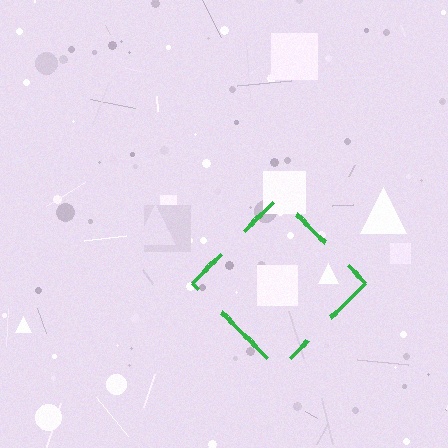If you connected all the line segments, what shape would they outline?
They would outline a diamond.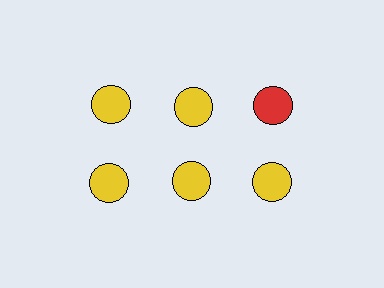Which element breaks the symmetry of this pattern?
The red circle in the top row, center column breaks the symmetry. All other shapes are yellow circles.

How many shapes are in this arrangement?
There are 6 shapes arranged in a grid pattern.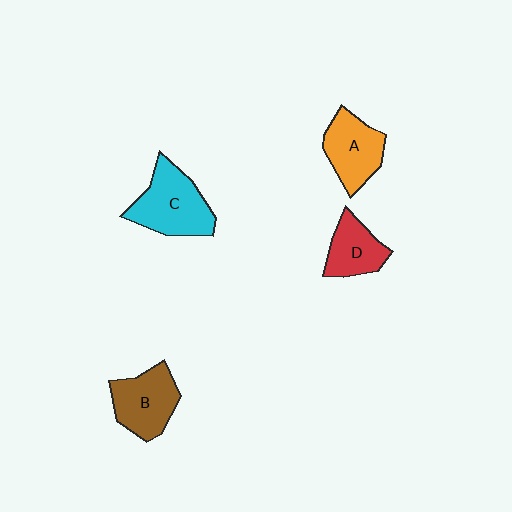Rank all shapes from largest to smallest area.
From largest to smallest: C (cyan), B (brown), A (orange), D (red).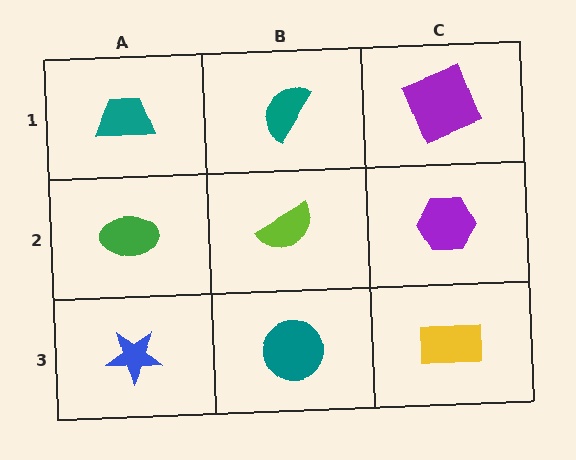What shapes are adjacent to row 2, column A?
A teal trapezoid (row 1, column A), a blue star (row 3, column A), a lime semicircle (row 2, column B).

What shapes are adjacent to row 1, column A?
A green ellipse (row 2, column A), a teal semicircle (row 1, column B).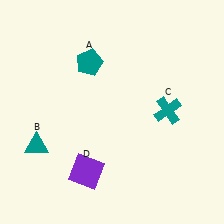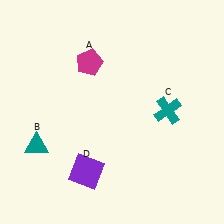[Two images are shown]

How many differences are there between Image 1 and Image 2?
There is 1 difference between the two images.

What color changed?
The pentagon (A) changed from teal in Image 1 to magenta in Image 2.